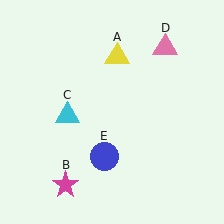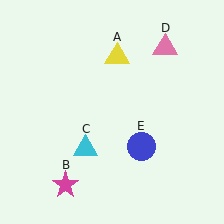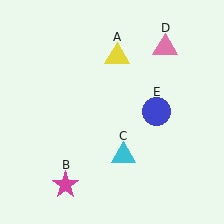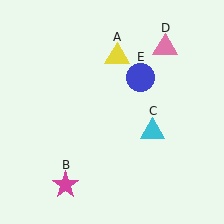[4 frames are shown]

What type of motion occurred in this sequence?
The cyan triangle (object C), blue circle (object E) rotated counterclockwise around the center of the scene.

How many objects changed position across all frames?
2 objects changed position: cyan triangle (object C), blue circle (object E).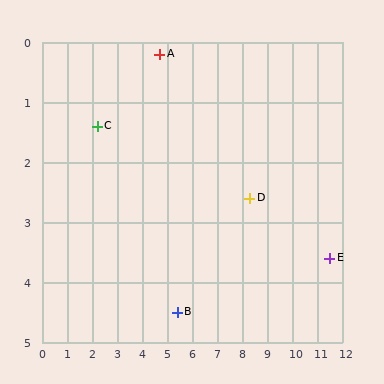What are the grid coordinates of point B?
Point B is at approximately (5.4, 4.5).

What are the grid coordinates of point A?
Point A is at approximately (4.7, 0.2).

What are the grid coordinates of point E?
Point E is at approximately (11.5, 3.6).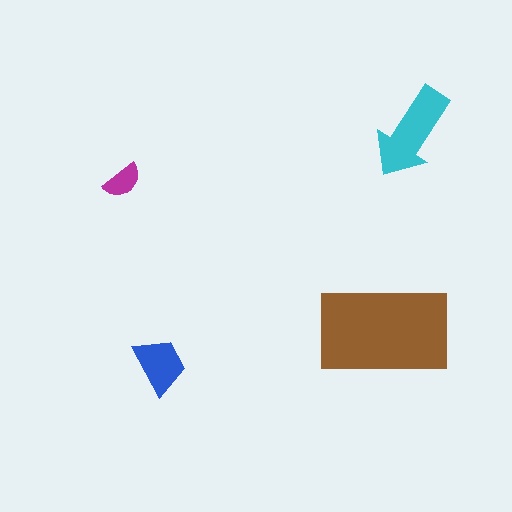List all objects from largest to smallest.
The brown rectangle, the cyan arrow, the blue trapezoid, the magenta semicircle.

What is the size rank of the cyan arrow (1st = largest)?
2nd.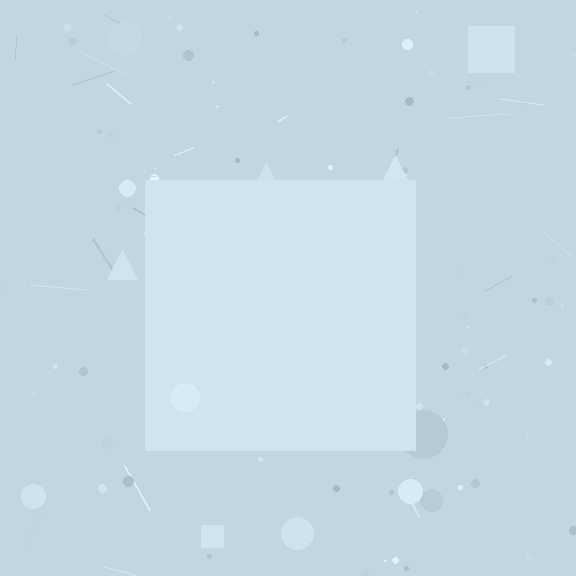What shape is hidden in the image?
A square is hidden in the image.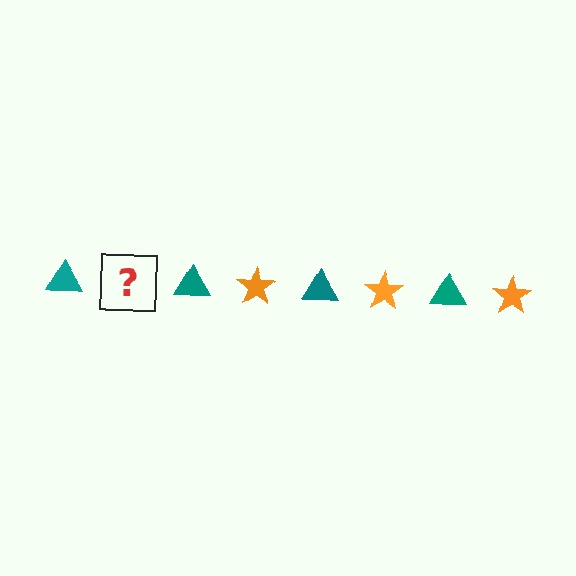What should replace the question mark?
The question mark should be replaced with an orange star.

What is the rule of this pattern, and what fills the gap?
The rule is that the pattern alternates between teal triangle and orange star. The gap should be filled with an orange star.